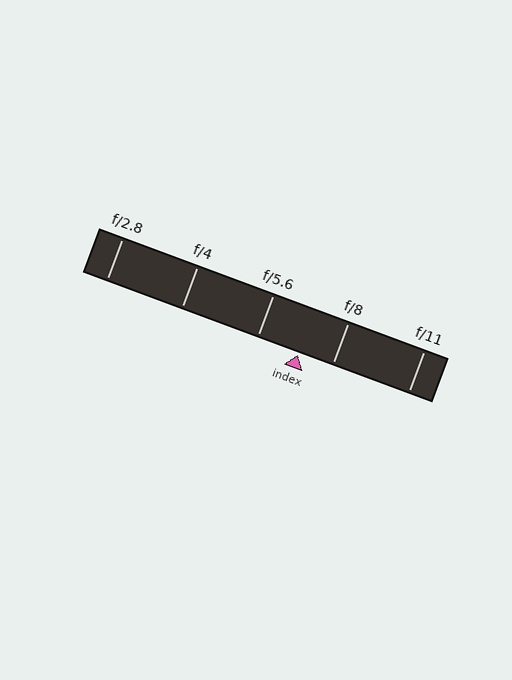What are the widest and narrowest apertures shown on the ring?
The widest aperture shown is f/2.8 and the narrowest is f/11.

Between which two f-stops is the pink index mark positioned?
The index mark is between f/5.6 and f/8.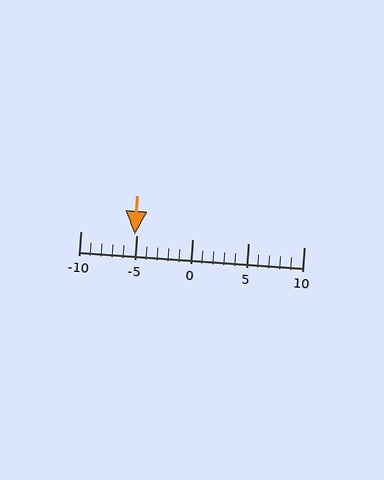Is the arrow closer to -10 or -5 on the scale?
The arrow is closer to -5.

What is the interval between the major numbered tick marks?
The major tick marks are spaced 5 units apart.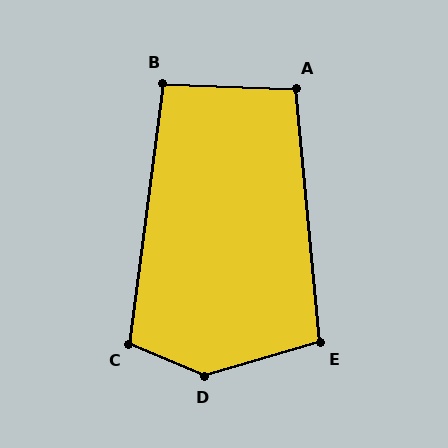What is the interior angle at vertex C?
Approximately 105 degrees (obtuse).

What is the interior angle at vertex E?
Approximately 100 degrees (obtuse).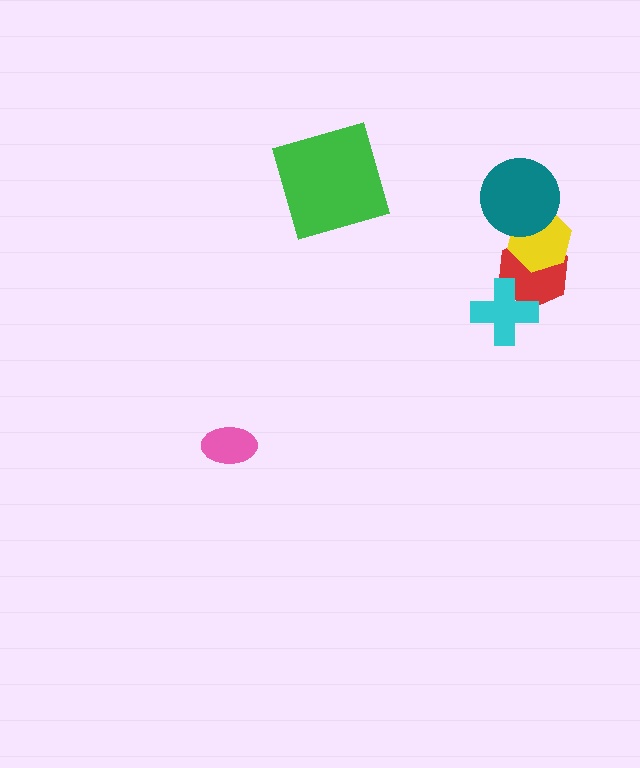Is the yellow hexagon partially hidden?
Yes, it is partially covered by another shape.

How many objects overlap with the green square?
0 objects overlap with the green square.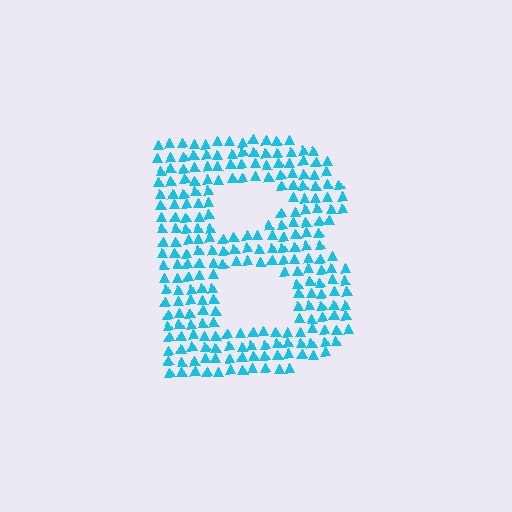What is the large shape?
The large shape is the letter B.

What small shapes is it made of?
It is made of small triangles.